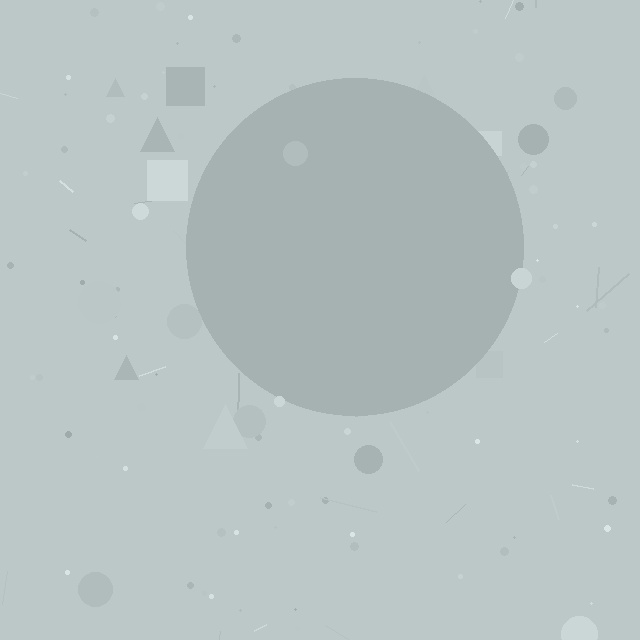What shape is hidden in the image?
A circle is hidden in the image.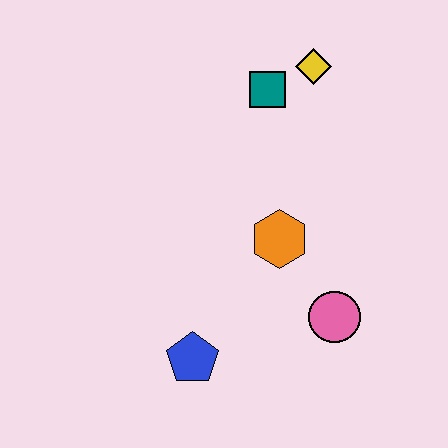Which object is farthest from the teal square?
The blue pentagon is farthest from the teal square.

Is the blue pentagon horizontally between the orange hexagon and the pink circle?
No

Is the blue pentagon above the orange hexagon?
No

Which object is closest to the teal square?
The yellow diamond is closest to the teal square.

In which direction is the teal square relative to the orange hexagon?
The teal square is above the orange hexagon.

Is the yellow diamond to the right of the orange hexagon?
Yes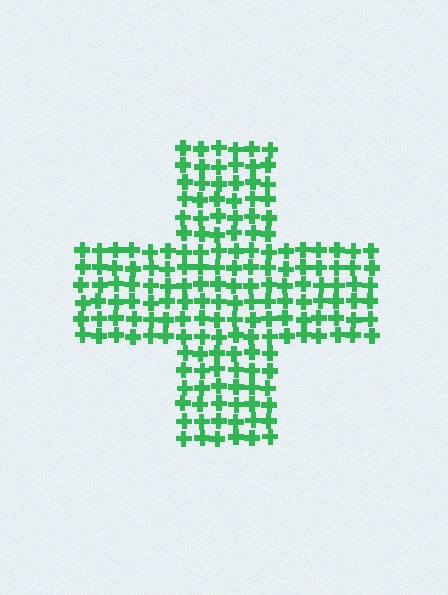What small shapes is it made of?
It is made of small crosses.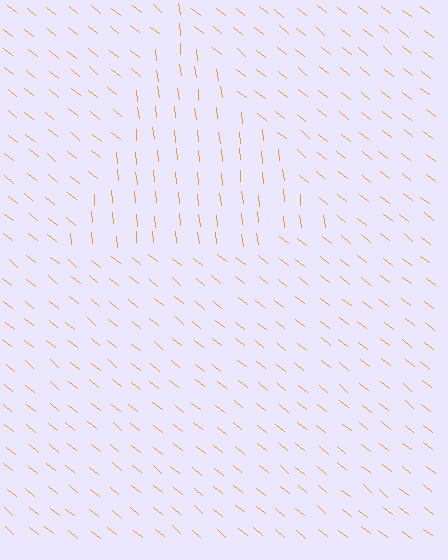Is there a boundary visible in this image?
Yes, there is a texture boundary formed by a change in line orientation.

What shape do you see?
I see a triangle.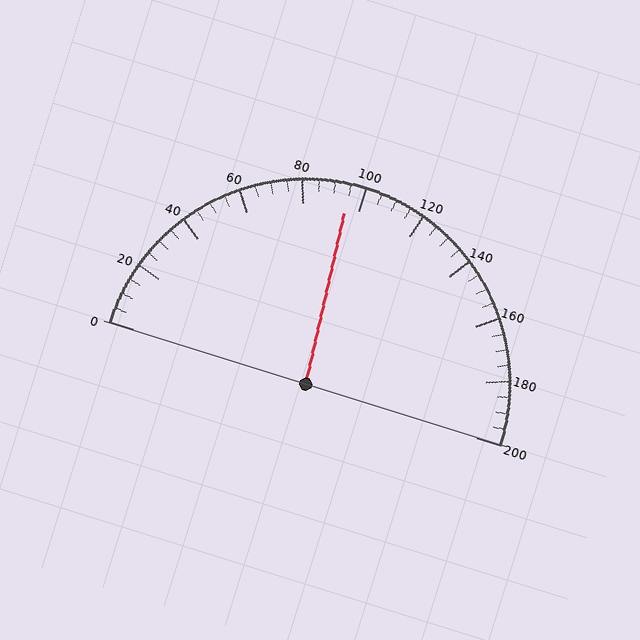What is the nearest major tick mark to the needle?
The nearest major tick mark is 100.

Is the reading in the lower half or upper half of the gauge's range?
The reading is in the lower half of the range (0 to 200).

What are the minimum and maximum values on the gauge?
The gauge ranges from 0 to 200.